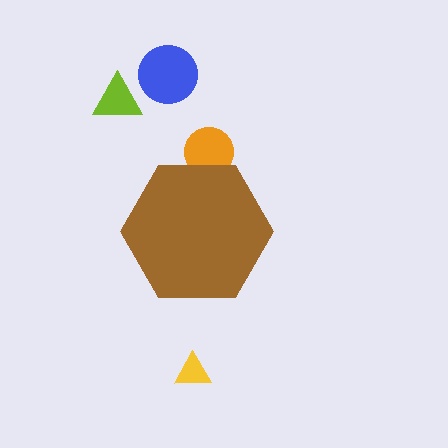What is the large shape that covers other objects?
A brown hexagon.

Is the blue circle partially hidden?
No, the blue circle is fully visible.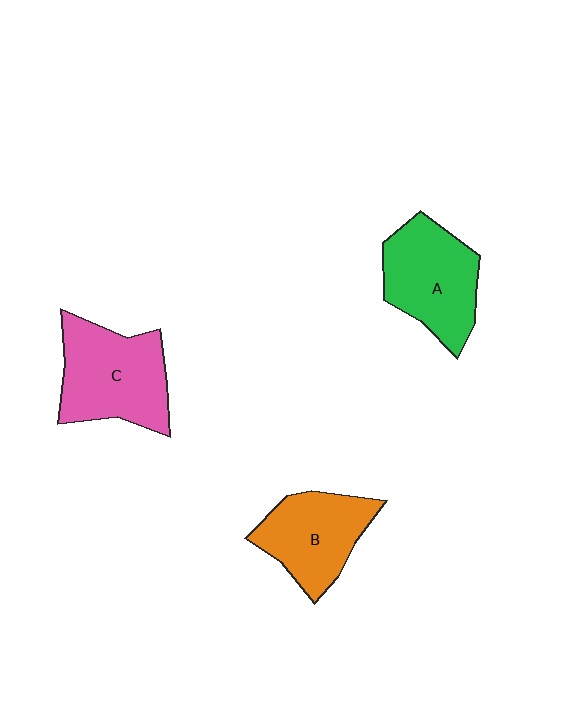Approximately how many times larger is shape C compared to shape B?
Approximately 1.2 times.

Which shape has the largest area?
Shape C (pink).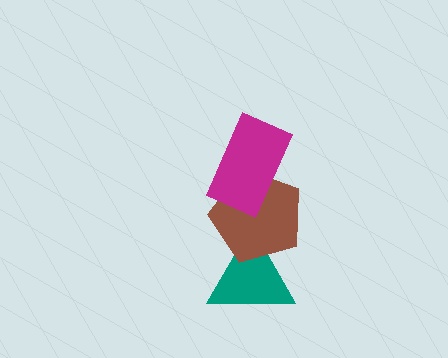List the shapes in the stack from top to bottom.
From top to bottom: the magenta rectangle, the brown pentagon, the teal triangle.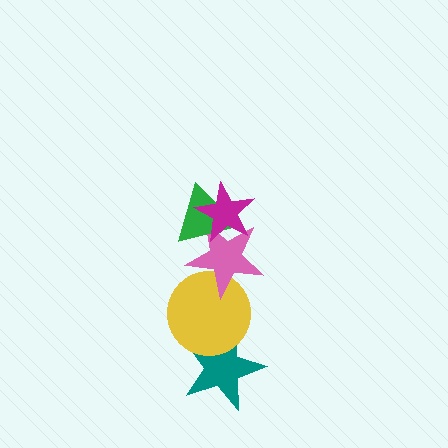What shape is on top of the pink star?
The green triangle is on top of the pink star.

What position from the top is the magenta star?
The magenta star is 1st from the top.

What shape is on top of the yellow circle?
The pink star is on top of the yellow circle.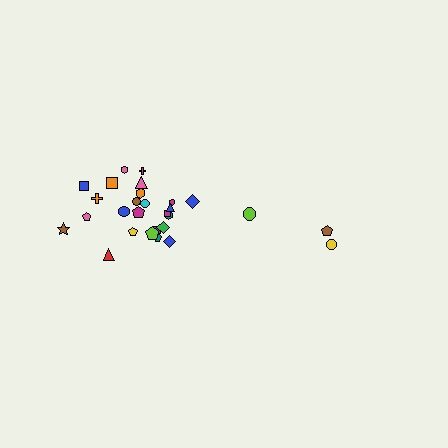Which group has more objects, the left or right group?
The left group.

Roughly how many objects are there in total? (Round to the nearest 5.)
Roughly 30 objects in total.